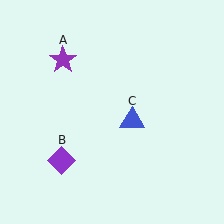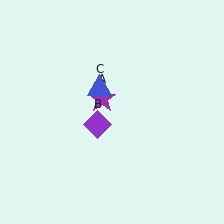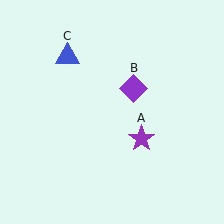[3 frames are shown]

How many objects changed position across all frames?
3 objects changed position: purple star (object A), purple diamond (object B), blue triangle (object C).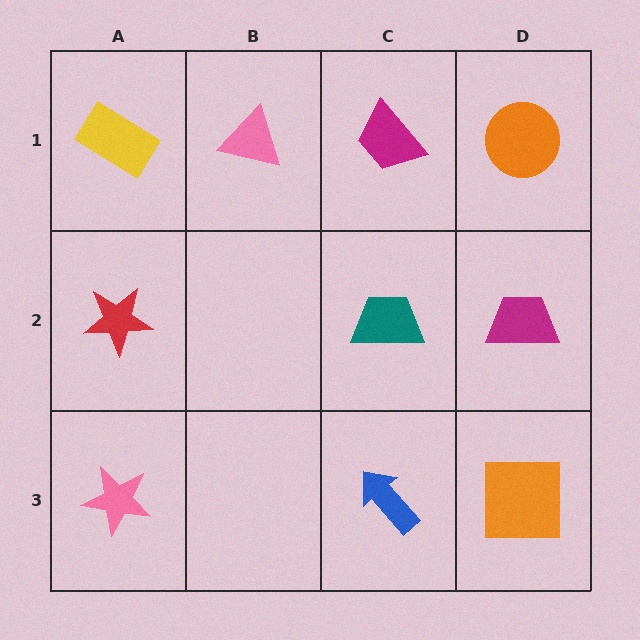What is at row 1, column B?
A pink triangle.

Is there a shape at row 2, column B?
No, that cell is empty.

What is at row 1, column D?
An orange circle.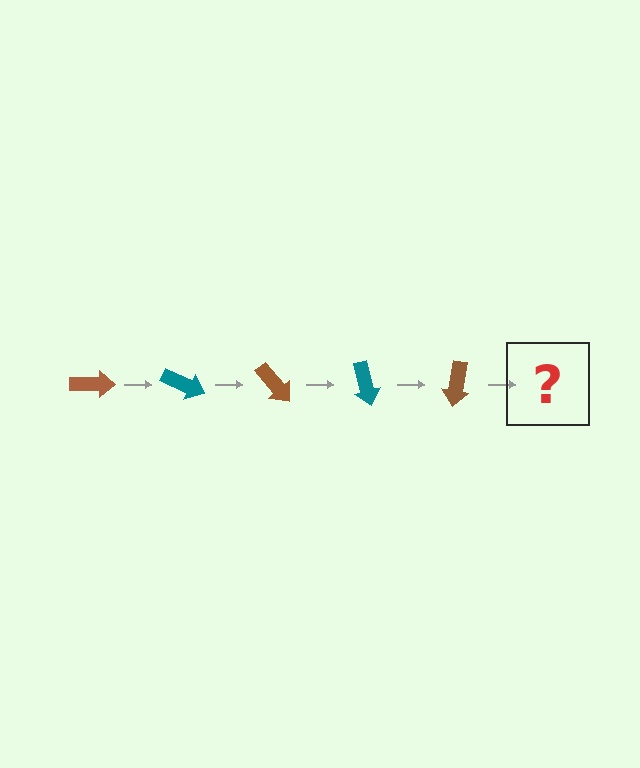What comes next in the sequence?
The next element should be a teal arrow, rotated 125 degrees from the start.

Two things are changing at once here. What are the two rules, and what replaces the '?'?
The two rules are that it rotates 25 degrees each step and the color cycles through brown and teal. The '?' should be a teal arrow, rotated 125 degrees from the start.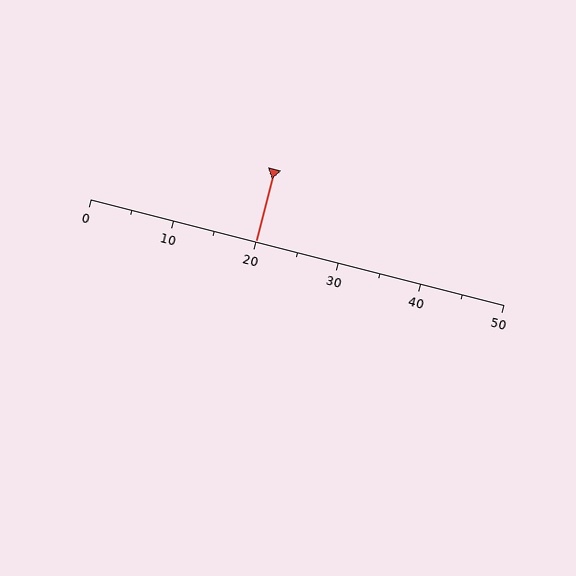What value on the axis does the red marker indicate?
The marker indicates approximately 20.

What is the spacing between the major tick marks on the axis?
The major ticks are spaced 10 apart.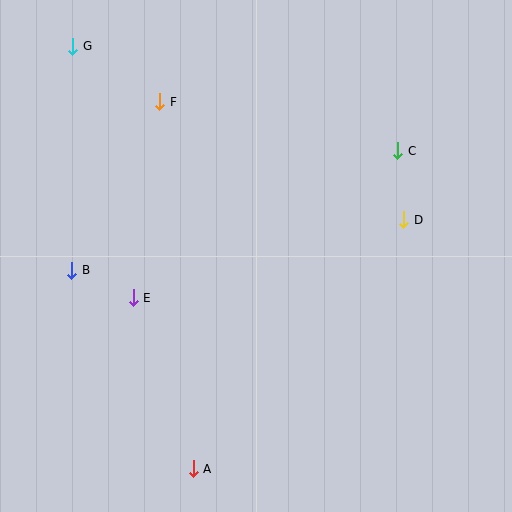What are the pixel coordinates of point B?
Point B is at (72, 270).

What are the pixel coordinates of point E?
Point E is at (133, 298).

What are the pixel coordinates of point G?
Point G is at (73, 46).